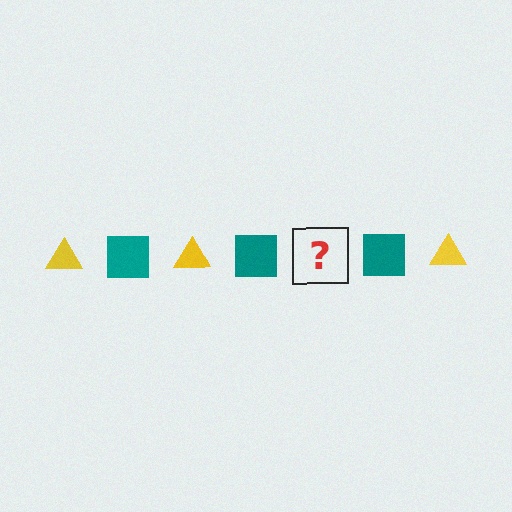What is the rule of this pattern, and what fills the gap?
The rule is that the pattern alternates between yellow triangle and teal square. The gap should be filled with a yellow triangle.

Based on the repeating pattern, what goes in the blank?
The blank should be a yellow triangle.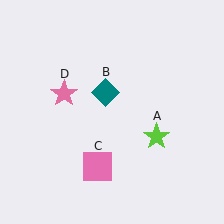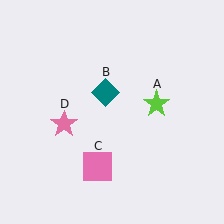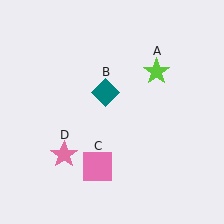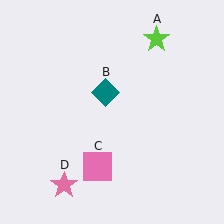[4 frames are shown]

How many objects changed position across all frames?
2 objects changed position: lime star (object A), pink star (object D).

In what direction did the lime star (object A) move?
The lime star (object A) moved up.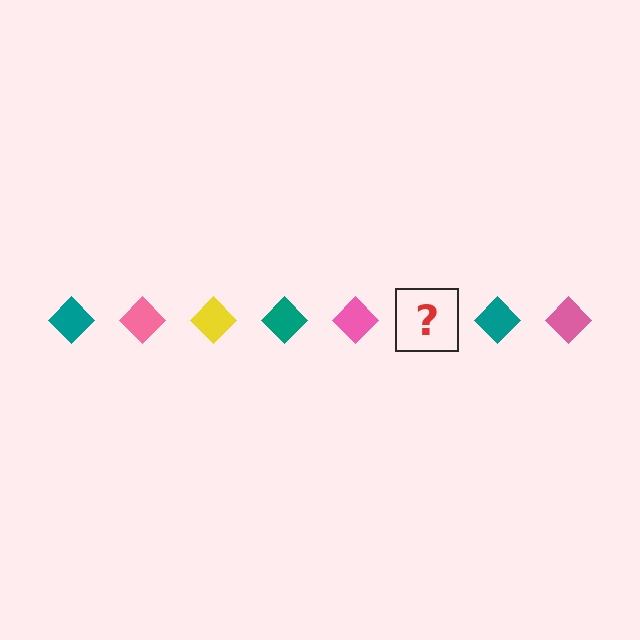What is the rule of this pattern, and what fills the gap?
The rule is that the pattern cycles through teal, pink, yellow diamonds. The gap should be filled with a yellow diamond.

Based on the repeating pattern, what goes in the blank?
The blank should be a yellow diamond.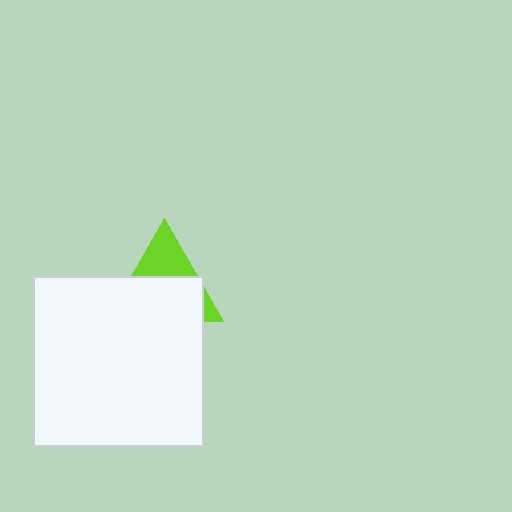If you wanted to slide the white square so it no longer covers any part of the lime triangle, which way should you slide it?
Slide it down — that is the most direct way to separate the two shapes.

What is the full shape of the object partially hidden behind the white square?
The partially hidden object is a lime triangle.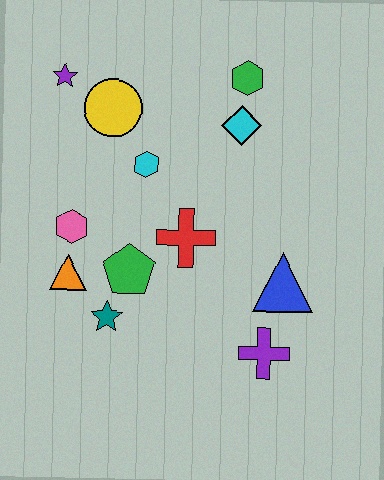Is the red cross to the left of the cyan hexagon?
No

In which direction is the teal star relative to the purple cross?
The teal star is to the left of the purple cross.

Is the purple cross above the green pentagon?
No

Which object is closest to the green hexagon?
The cyan diamond is closest to the green hexagon.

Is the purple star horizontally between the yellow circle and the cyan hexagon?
No